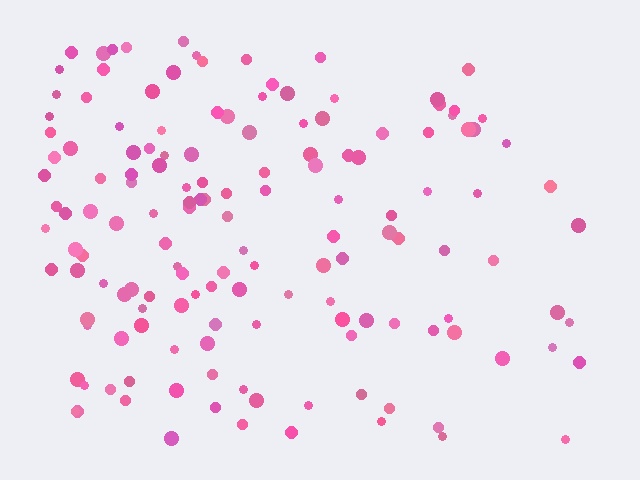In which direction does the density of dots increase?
From right to left, with the left side densest.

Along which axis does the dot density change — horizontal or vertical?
Horizontal.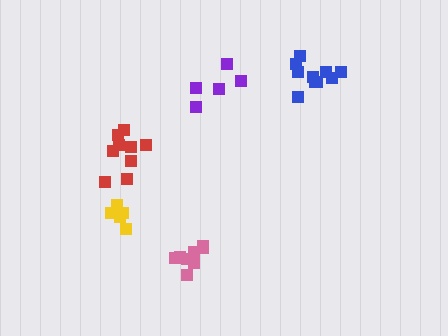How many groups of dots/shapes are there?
There are 5 groups.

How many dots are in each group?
Group 1: 10 dots, Group 2: 5 dots, Group 3: 5 dots, Group 4: 10 dots, Group 5: 9 dots (39 total).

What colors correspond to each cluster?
The clusters are colored: blue, purple, yellow, pink, red.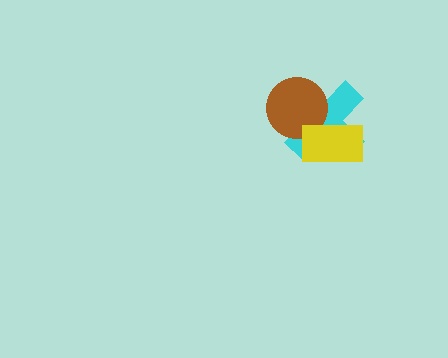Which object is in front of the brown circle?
The yellow rectangle is in front of the brown circle.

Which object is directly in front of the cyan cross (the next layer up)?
The brown circle is directly in front of the cyan cross.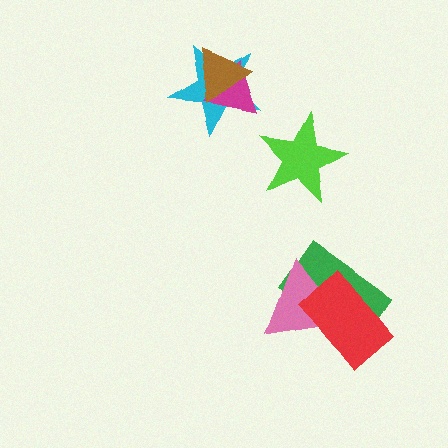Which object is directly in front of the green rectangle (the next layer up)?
The pink triangle is directly in front of the green rectangle.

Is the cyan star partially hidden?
Yes, it is partially covered by another shape.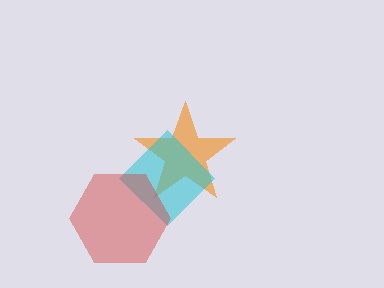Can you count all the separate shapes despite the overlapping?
Yes, there are 3 separate shapes.